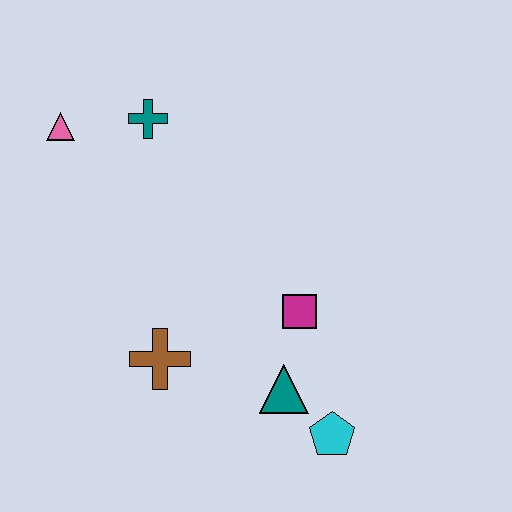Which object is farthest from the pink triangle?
The cyan pentagon is farthest from the pink triangle.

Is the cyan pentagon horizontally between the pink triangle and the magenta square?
No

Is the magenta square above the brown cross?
Yes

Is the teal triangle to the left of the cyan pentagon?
Yes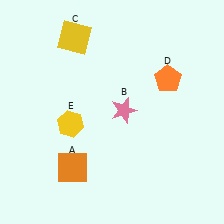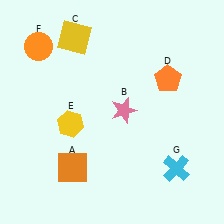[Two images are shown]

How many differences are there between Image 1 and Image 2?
There are 2 differences between the two images.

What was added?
An orange circle (F), a cyan cross (G) were added in Image 2.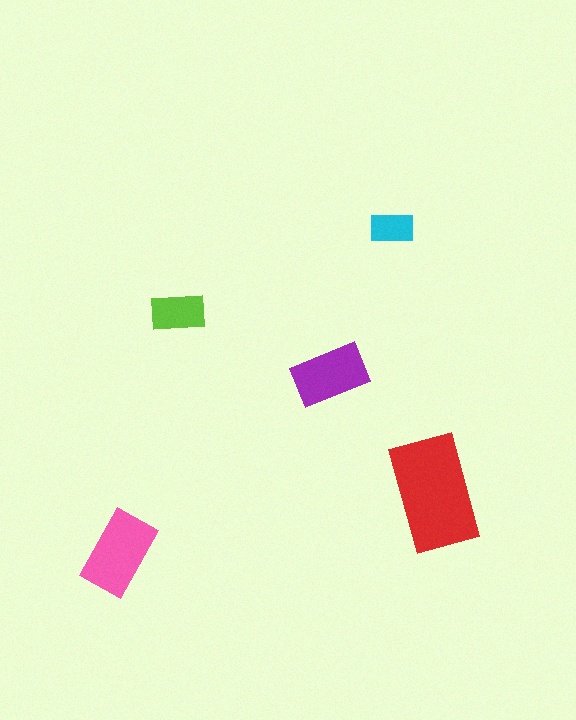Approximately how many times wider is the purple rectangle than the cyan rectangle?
About 1.5 times wider.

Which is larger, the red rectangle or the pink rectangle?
The red one.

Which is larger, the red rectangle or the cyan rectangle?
The red one.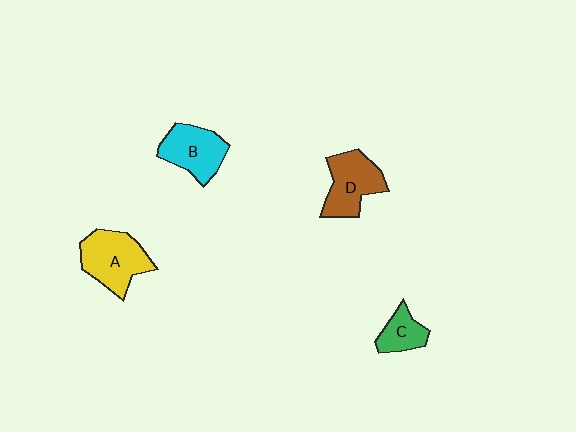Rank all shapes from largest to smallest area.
From largest to smallest: A (yellow), D (brown), B (cyan), C (green).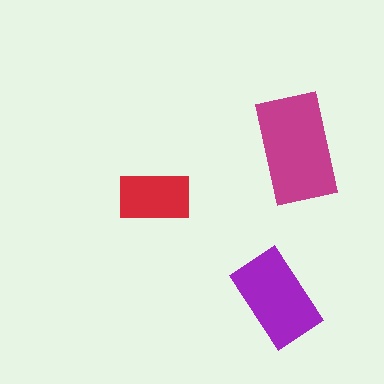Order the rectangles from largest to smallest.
the magenta one, the purple one, the red one.